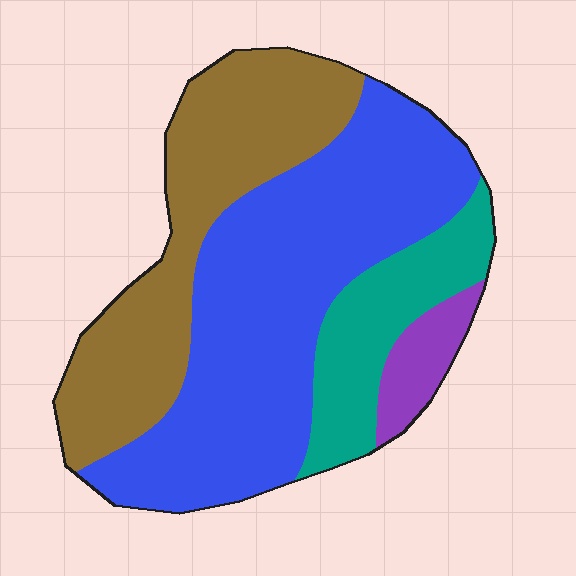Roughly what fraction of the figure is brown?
Brown takes up between a quarter and a half of the figure.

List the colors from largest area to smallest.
From largest to smallest: blue, brown, teal, purple.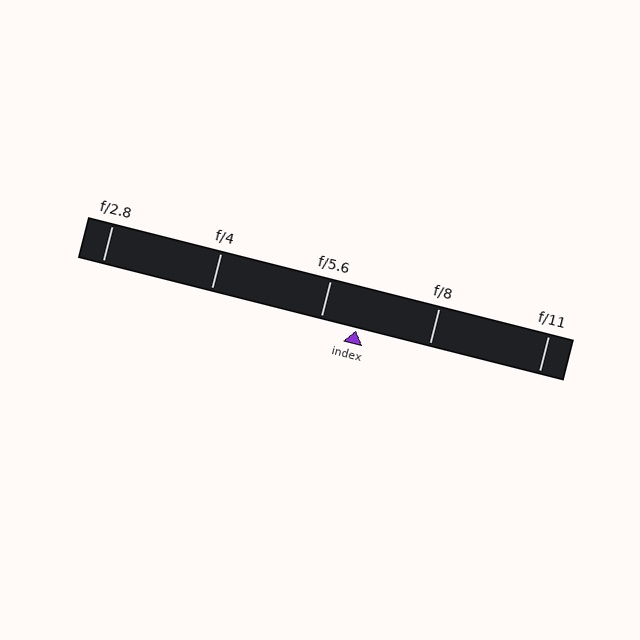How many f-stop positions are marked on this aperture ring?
There are 5 f-stop positions marked.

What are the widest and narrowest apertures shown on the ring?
The widest aperture shown is f/2.8 and the narrowest is f/11.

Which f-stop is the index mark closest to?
The index mark is closest to f/5.6.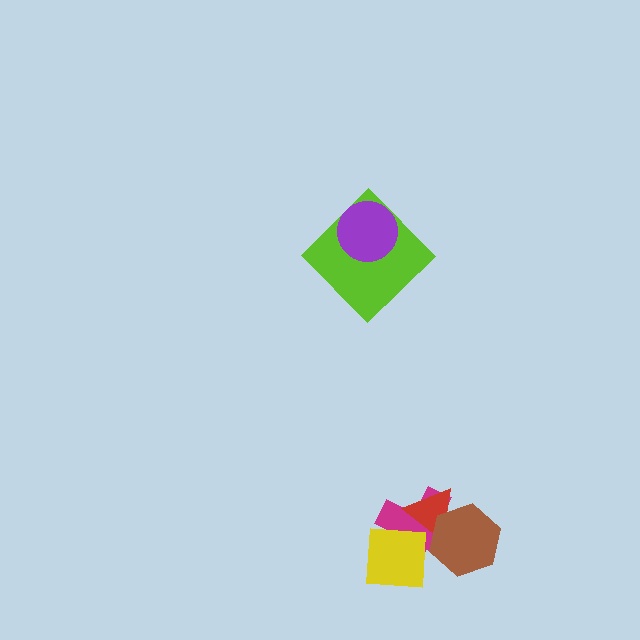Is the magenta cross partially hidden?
Yes, it is partially covered by another shape.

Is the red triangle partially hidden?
Yes, it is partially covered by another shape.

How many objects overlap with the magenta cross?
3 objects overlap with the magenta cross.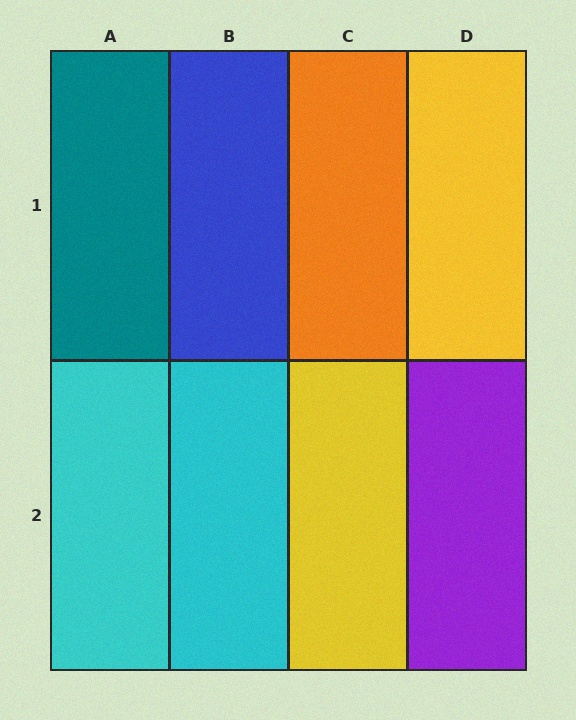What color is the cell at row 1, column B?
Blue.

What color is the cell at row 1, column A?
Teal.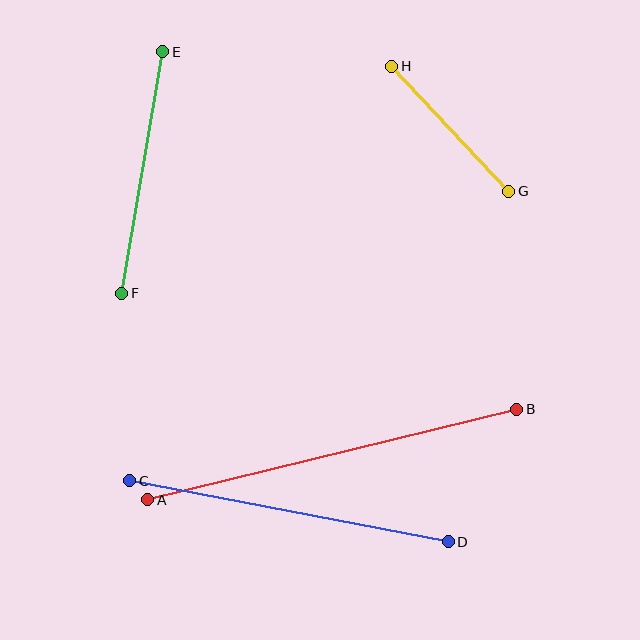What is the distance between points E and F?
The distance is approximately 245 pixels.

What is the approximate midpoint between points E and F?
The midpoint is at approximately (142, 173) pixels.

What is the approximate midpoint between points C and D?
The midpoint is at approximately (289, 511) pixels.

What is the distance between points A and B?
The distance is approximately 380 pixels.